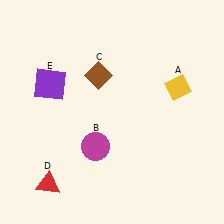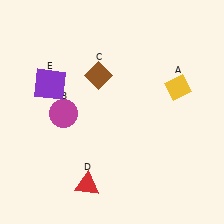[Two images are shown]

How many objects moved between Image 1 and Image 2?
2 objects moved between the two images.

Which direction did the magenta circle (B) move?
The magenta circle (B) moved left.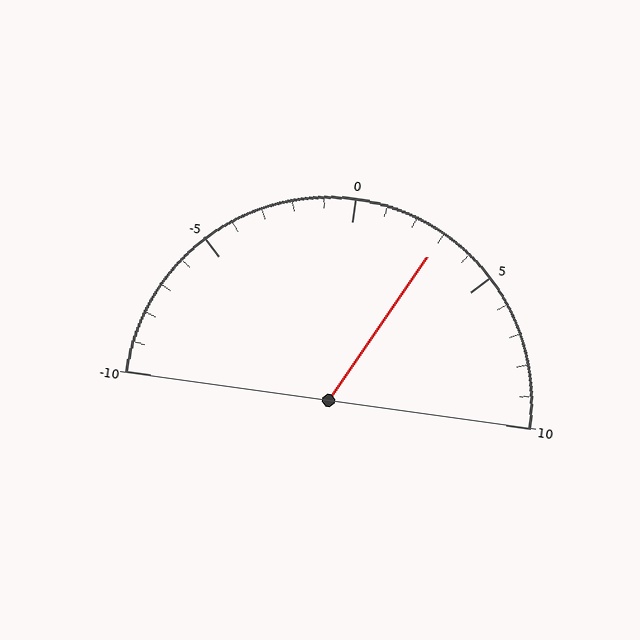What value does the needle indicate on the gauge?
The needle indicates approximately 3.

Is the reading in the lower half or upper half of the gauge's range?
The reading is in the upper half of the range (-10 to 10).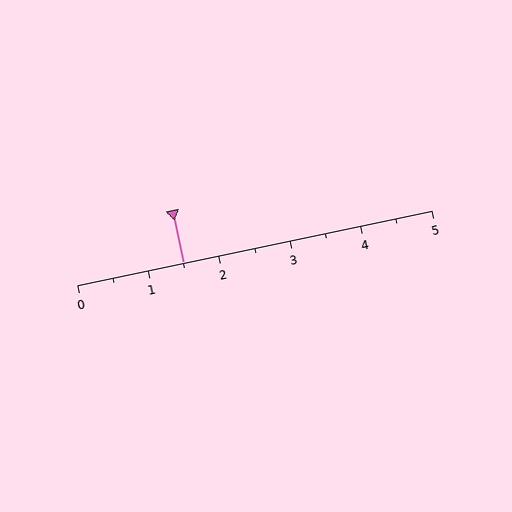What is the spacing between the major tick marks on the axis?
The major ticks are spaced 1 apart.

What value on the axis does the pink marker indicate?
The marker indicates approximately 1.5.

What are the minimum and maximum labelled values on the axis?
The axis runs from 0 to 5.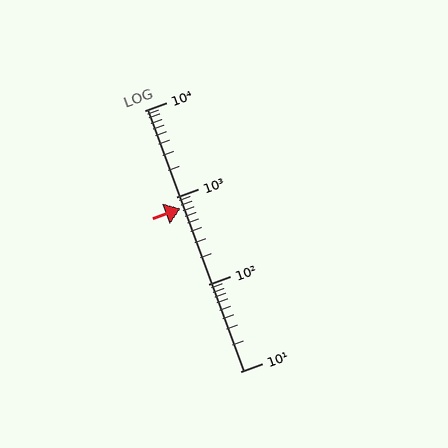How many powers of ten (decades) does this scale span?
The scale spans 3 decades, from 10 to 10000.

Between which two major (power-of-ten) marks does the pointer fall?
The pointer is between 100 and 1000.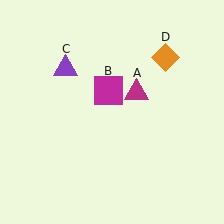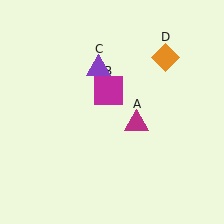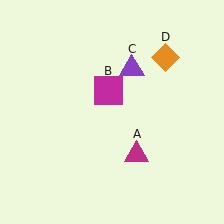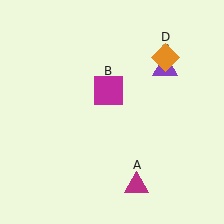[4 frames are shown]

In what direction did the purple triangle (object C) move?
The purple triangle (object C) moved right.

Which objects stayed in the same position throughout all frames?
Magenta square (object B) and orange diamond (object D) remained stationary.